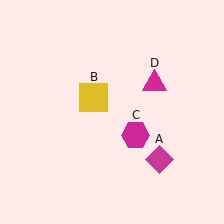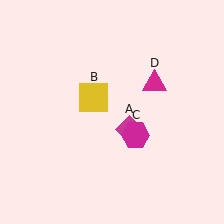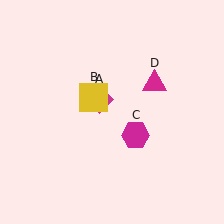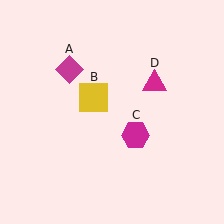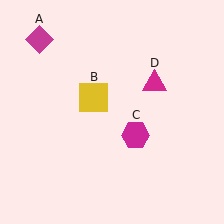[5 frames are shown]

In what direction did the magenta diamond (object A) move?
The magenta diamond (object A) moved up and to the left.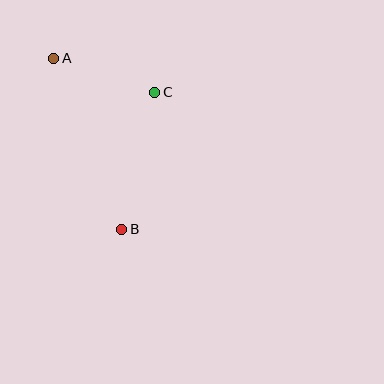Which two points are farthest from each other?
Points A and B are farthest from each other.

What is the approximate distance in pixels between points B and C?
The distance between B and C is approximately 141 pixels.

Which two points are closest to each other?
Points A and C are closest to each other.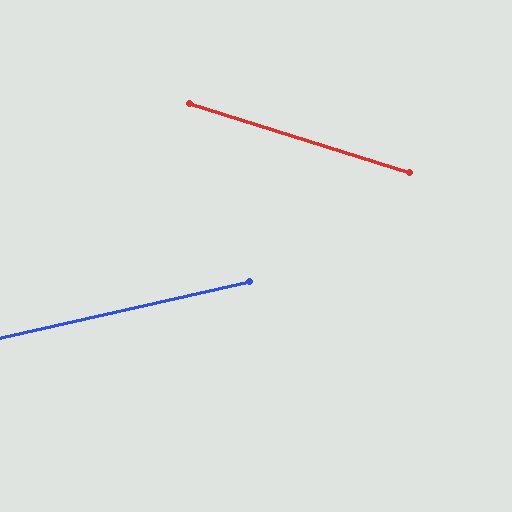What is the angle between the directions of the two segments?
Approximately 30 degrees.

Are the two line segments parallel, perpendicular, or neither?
Neither parallel nor perpendicular — they differ by about 30°.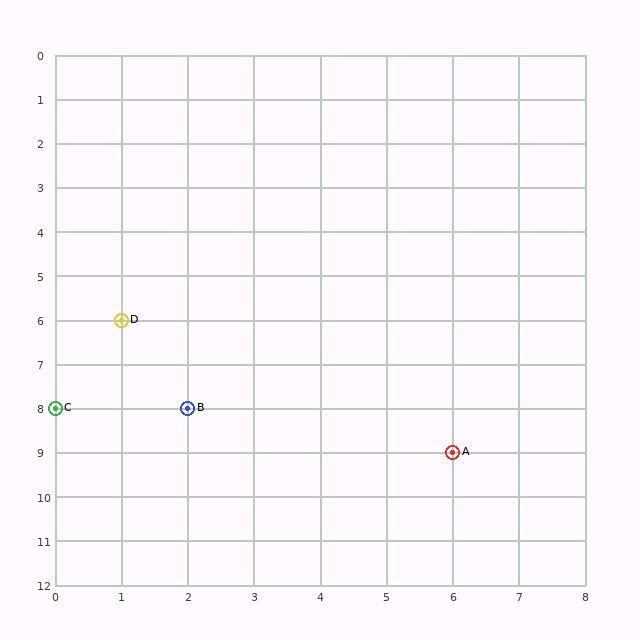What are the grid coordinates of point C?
Point C is at grid coordinates (0, 8).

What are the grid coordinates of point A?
Point A is at grid coordinates (6, 9).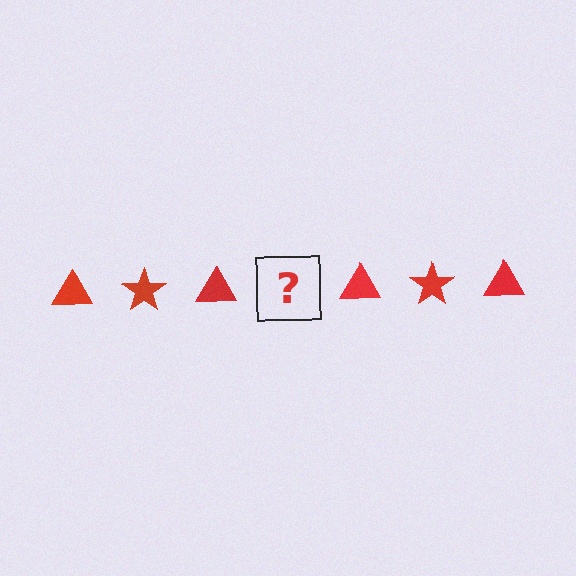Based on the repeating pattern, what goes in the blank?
The blank should be a red star.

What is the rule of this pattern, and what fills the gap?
The rule is that the pattern cycles through triangle, star shapes in red. The gap should be filled with a red star.